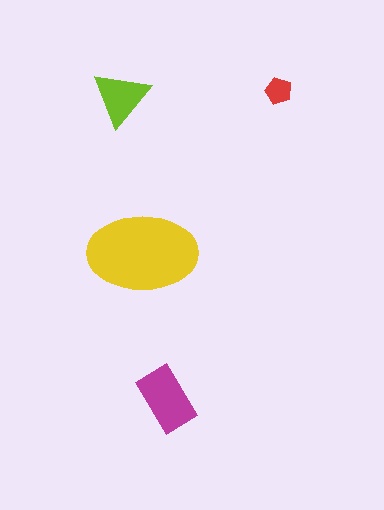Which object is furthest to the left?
The lime triangle is leftmost.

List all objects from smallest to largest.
The red pentagon, the lime triangle, the magenta rectangle, the yellow ellipse.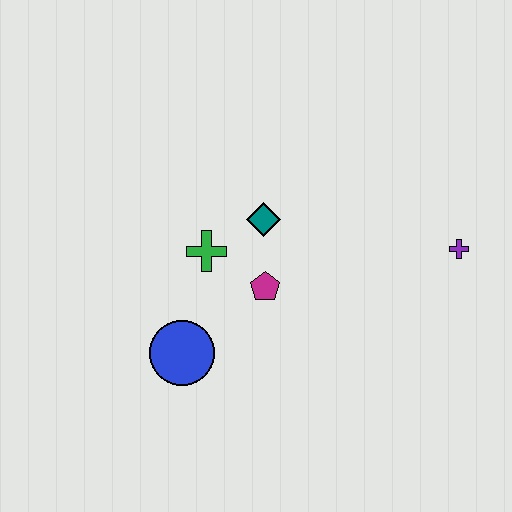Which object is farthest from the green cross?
The purple cross is farthest from the green cross.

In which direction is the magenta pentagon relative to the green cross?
The magenta pentagon is to the right of the green cross.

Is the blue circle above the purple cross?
No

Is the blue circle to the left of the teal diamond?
Yes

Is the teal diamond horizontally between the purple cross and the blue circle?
Yes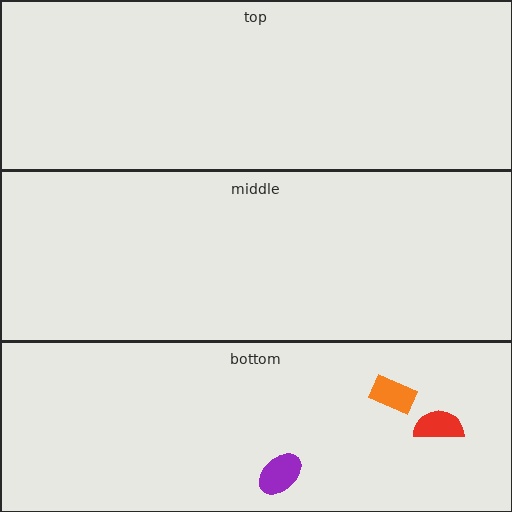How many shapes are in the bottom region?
3.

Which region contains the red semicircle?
The bottom region.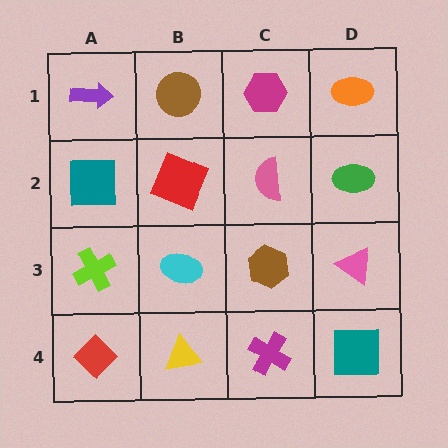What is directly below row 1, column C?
A pink semicircle.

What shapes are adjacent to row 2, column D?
An orange ellipse (row 1, column D), a pink triangle (row 3, column D), a pink semicircle (row 2, column C).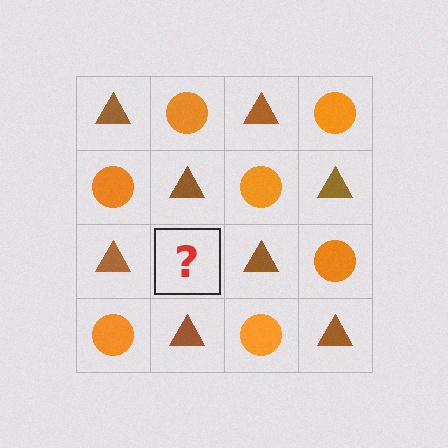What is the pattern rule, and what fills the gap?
The rule is that it alternates brown triangle and orange circle in a checkerboard pattern. The gap should be filled with an orange circle.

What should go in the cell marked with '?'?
The missing cell should contain an orange circle.